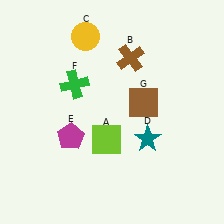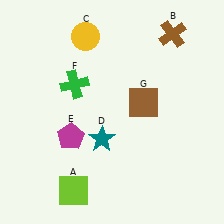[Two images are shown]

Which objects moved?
The objects that moved are: the lime square (A), the brown cross (B), the teal star (D).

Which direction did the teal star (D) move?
The teal star (D) moved left.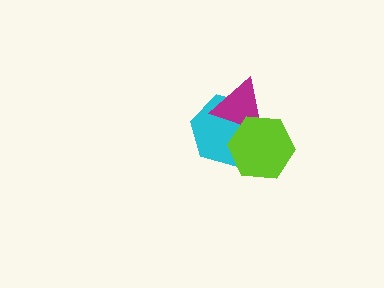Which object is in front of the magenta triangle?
The lime hexagon is in front of the magenta triangle.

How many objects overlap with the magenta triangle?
2 objects overlap with the magenta triangle.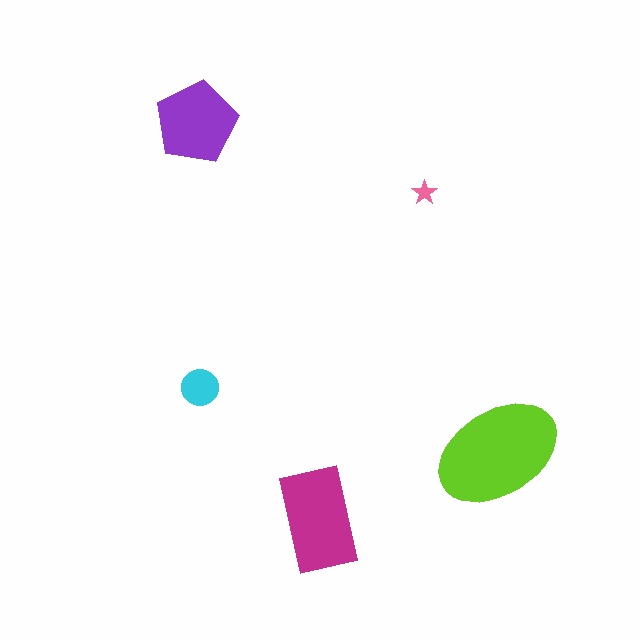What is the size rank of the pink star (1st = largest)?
5th.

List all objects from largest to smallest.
The lime ellipse, the magenta rectangle, the purple pentagon, the cyan circle, the pink star.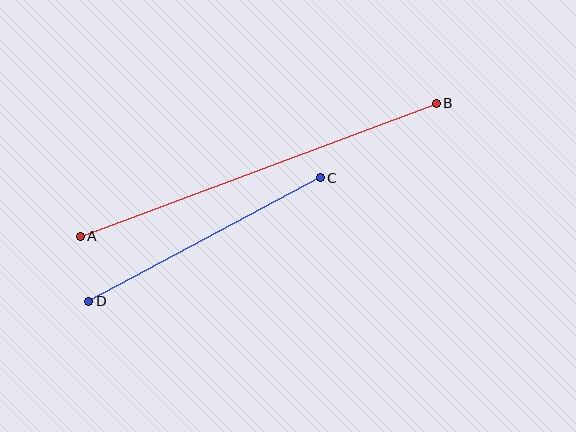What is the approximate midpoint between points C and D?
The midpoint is at approximately (204, 240) pixels.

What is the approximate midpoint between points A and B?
The midpoint is at approximately (258, 170) pixels.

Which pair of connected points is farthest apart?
Points A and B are farthest apart.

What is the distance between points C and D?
The distance is approximately 262 pixels.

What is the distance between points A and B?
The distance is approximately 380 pixels.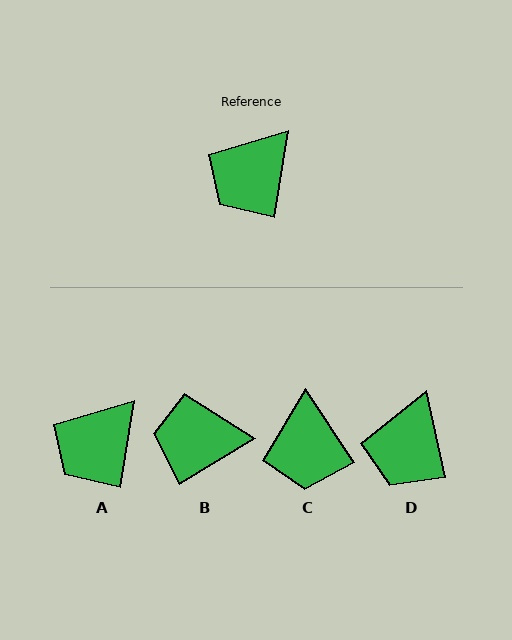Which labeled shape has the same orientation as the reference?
A.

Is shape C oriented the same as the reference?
No, it is off by about 42 degrees.